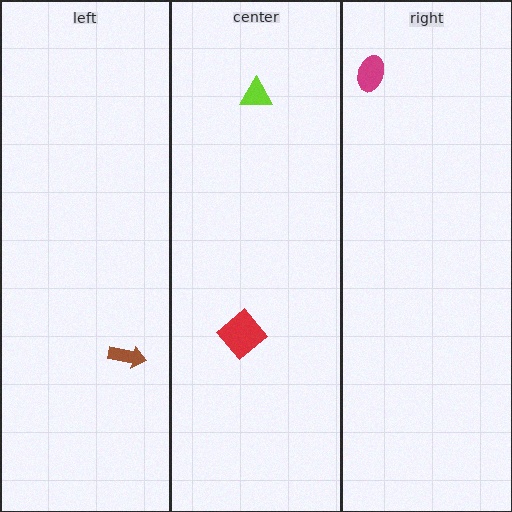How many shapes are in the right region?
1.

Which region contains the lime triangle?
The center region.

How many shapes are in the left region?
1.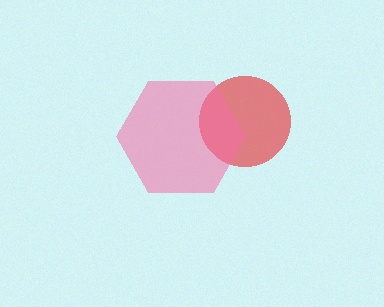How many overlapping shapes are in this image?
There are 2 overlapping shapes in the image.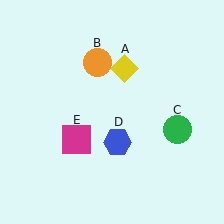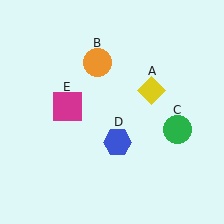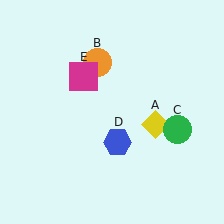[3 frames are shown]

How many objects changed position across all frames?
2 objects changed position: yellow diamond (object A), magenta square (object E).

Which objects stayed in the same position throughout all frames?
Orange circle (object B) and green circle (object C) and blue hexagon (object D) remained stationary.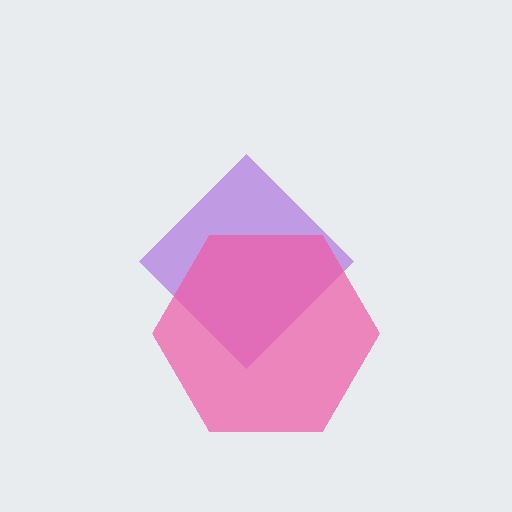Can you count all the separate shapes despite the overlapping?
Yes, there are 2 separate shapes.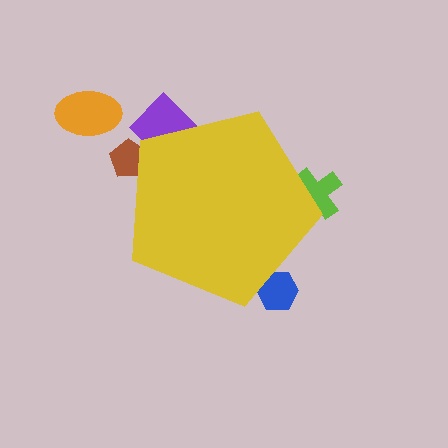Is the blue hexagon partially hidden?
Yes, the blue hexagon is partially hidden behind the yellow pentagon.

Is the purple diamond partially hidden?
Yes, the purple diamond is partially hidden behind the yellow pentagon.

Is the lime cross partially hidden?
Yes, the lime cross is partially hidden behind the yellow pentagon.